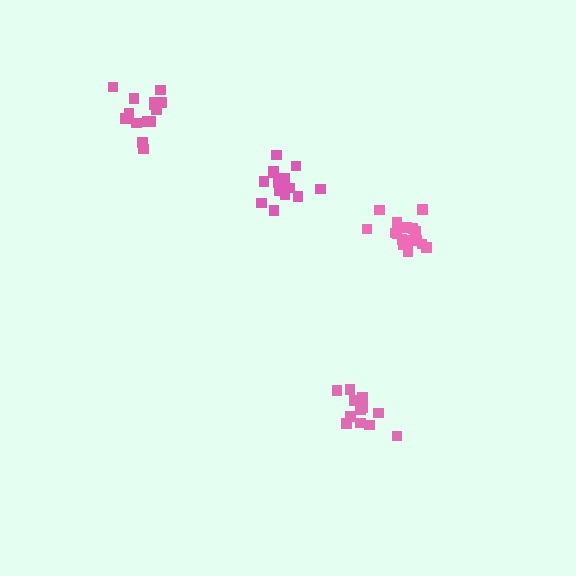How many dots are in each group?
Group 1: 15 dots, Group 2: 16 dots, Group 3: 12 dots, Group 4: 14 dots (57 total).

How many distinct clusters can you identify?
There are 4 distinct clusters.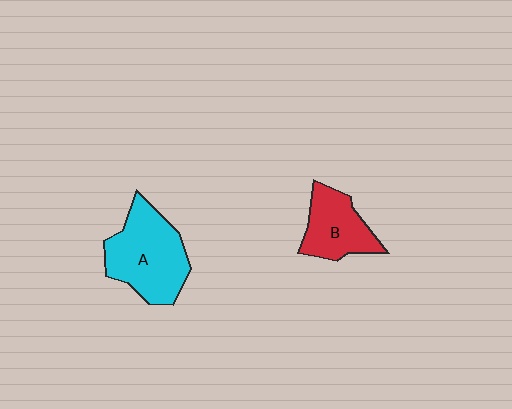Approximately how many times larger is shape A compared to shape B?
Approximately 1.5 times.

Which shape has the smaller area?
Shape B (red).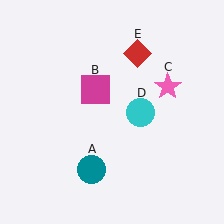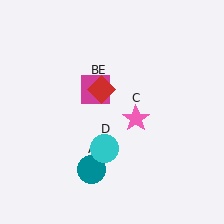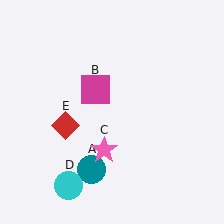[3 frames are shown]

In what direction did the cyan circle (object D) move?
The cyan circle (object D) moved down and to the left.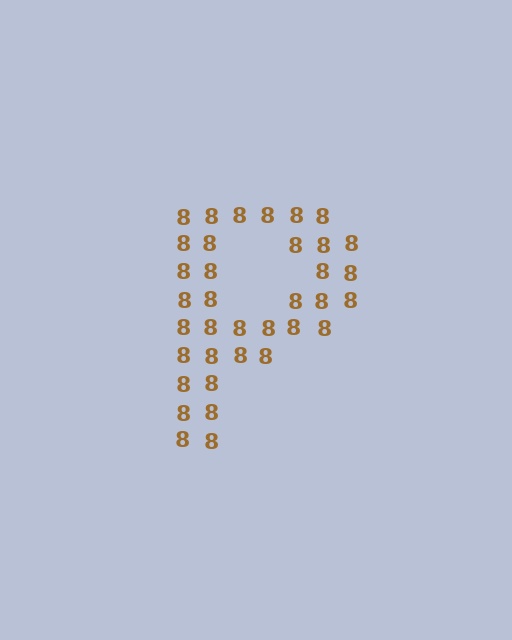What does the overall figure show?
The overall figure shows the letter P.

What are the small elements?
The small elements are digit 8's.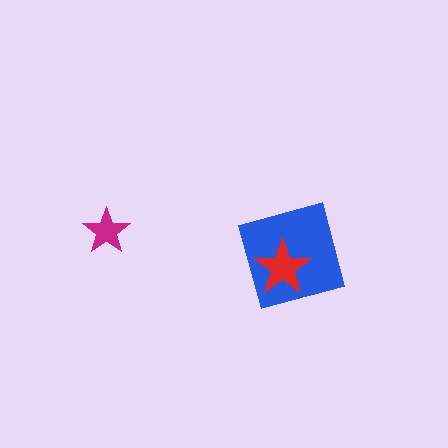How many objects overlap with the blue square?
1 object overlaps with the blue square.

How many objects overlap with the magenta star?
0 objects overlap with the magenta star.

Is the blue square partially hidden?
Yes, it is partially covered by another shape.